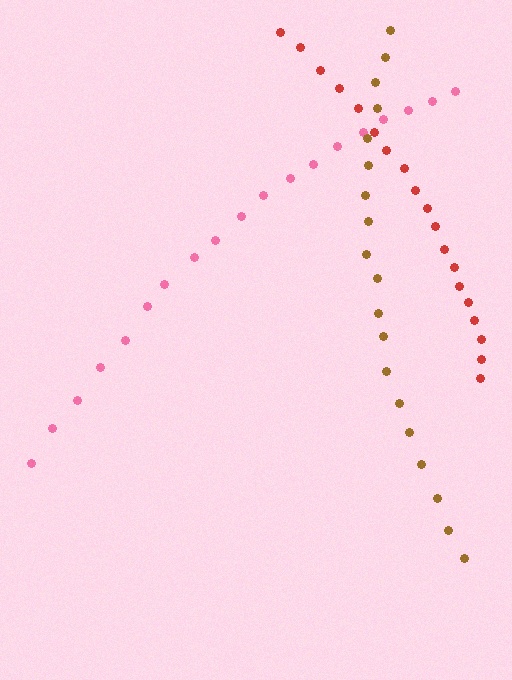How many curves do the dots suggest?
There are 3 distinct paths.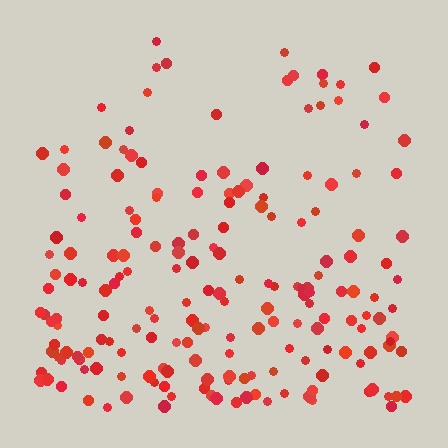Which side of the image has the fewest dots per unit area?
The top.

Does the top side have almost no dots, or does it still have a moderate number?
Still a moderate number, just noticeably fewer than the bottom.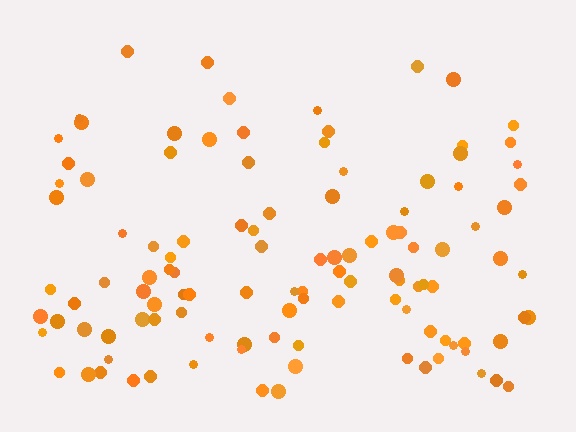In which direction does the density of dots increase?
From top to bottom, with the bottom side densest.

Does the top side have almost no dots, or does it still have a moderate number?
Still a moderate number, just noticeably fewer than the bottom.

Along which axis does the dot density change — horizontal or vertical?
Vertical.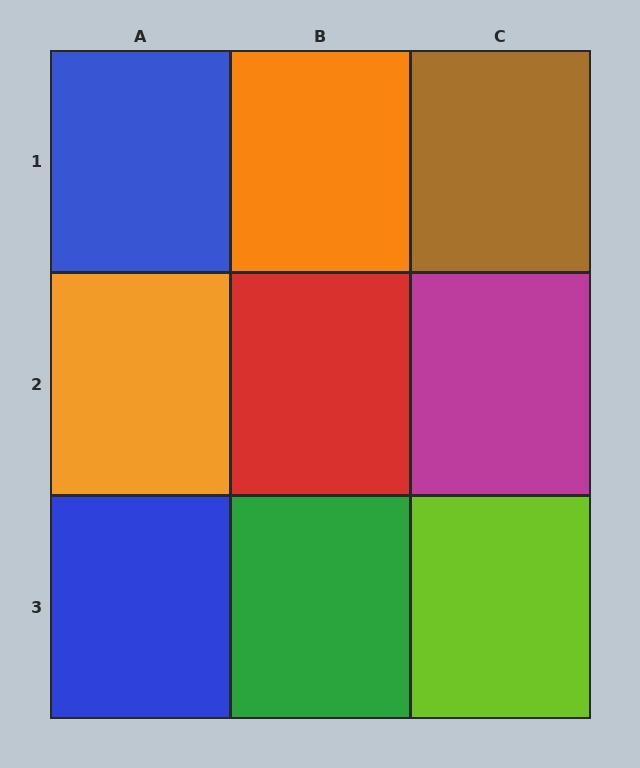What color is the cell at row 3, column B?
Green.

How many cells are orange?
2 cells are orange.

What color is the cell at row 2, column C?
Magenta.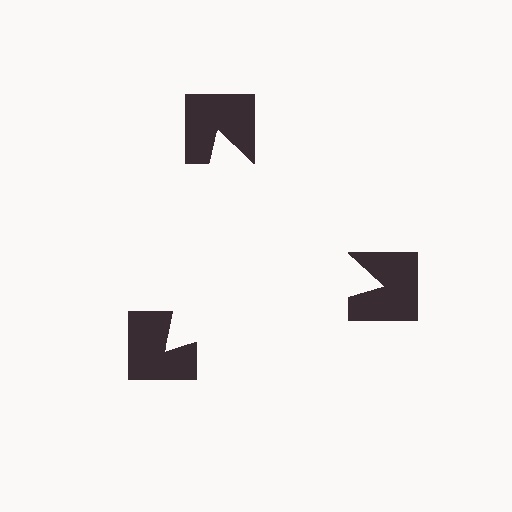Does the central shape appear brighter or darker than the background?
It typically appears slightly brighter than the background, even though no actual brightness change is drawn.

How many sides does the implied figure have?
3 sides.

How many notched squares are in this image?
There are 3 — one at each vertex of the illusory triangle.